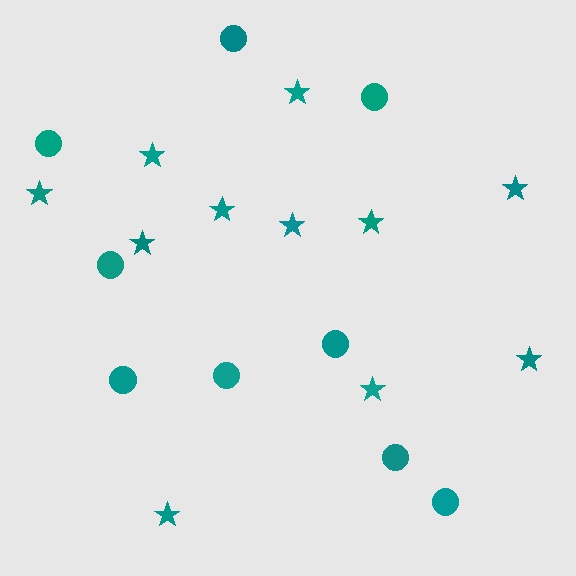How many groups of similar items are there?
There are 2 groups: one group of stars (11) and one group of circles (9).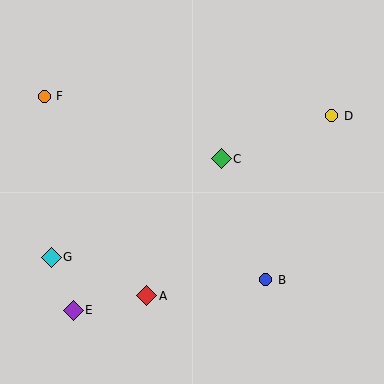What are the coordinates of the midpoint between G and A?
The midpoint between G and A is at (99, 276).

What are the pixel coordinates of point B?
Point B is at (266, 280).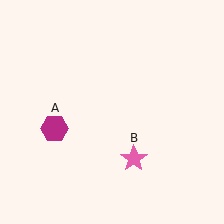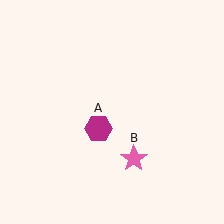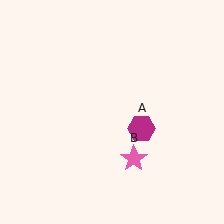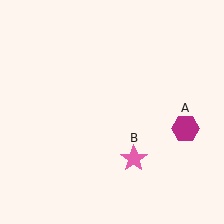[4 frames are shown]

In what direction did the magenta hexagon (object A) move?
The magenta hexagon (object A) moved right.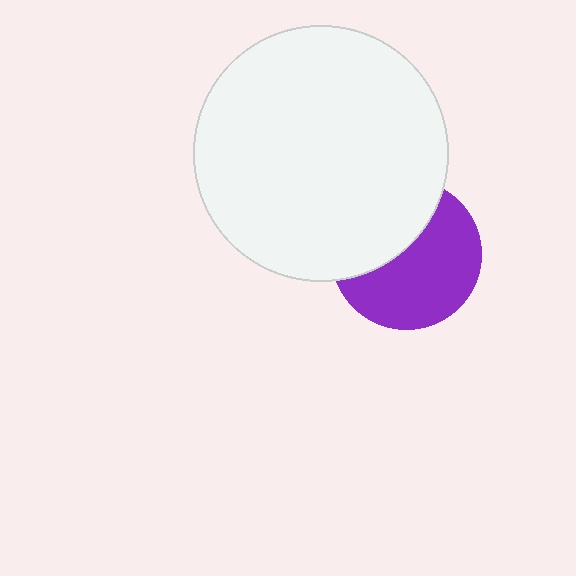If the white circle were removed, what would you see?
You would see the complete purple circle.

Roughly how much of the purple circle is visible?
About half of it is visible (roughly 60%).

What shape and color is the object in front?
The object in front is a white circle.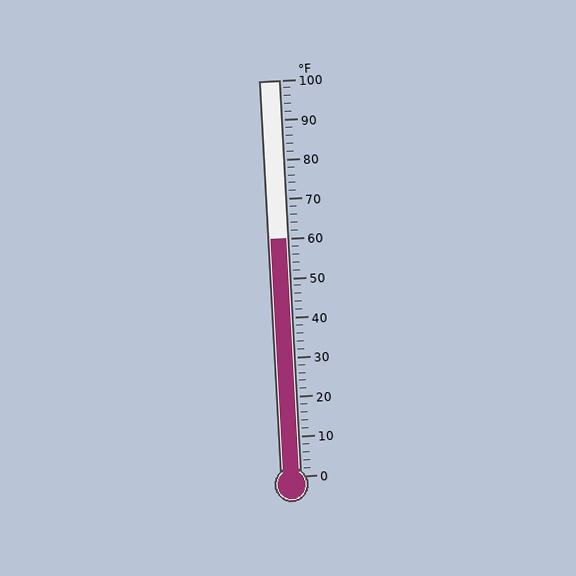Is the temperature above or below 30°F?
The temperature is above 30°F.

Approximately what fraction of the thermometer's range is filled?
The thermometer is filled to approximately 60% of its range.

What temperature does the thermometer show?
The thermometer shows approximately 60°F.